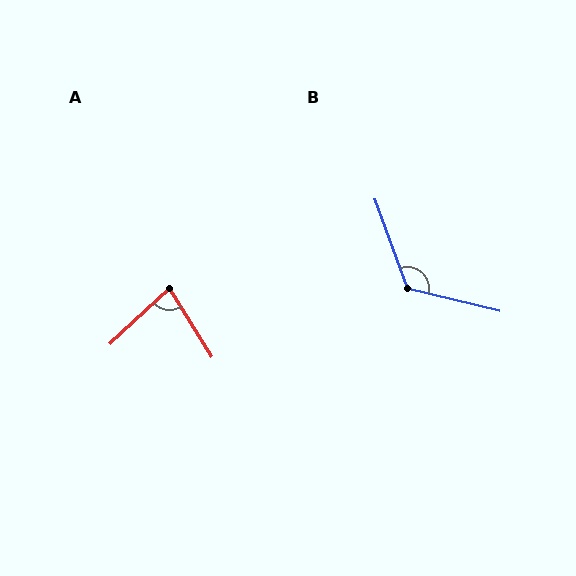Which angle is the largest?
B, at approximately 123 degrees.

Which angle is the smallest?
A, at approximately 79 degrees.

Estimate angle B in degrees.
Approximately 123 degrees.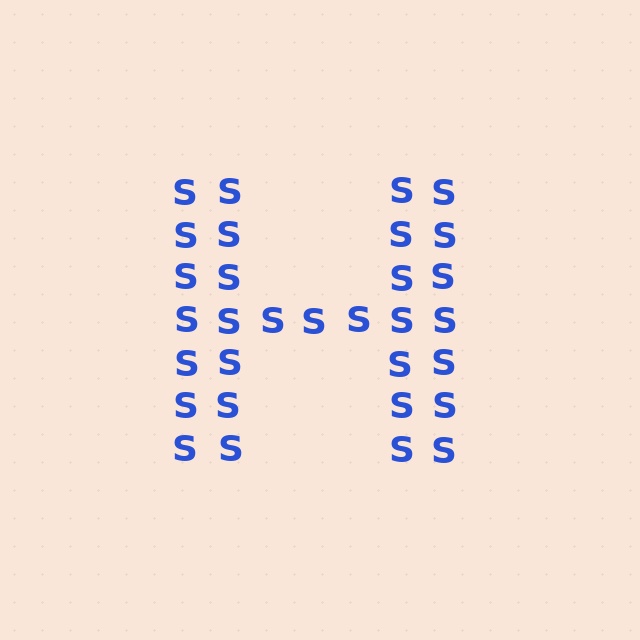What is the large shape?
The large shape is the letter H.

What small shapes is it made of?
It is made of small letter S's.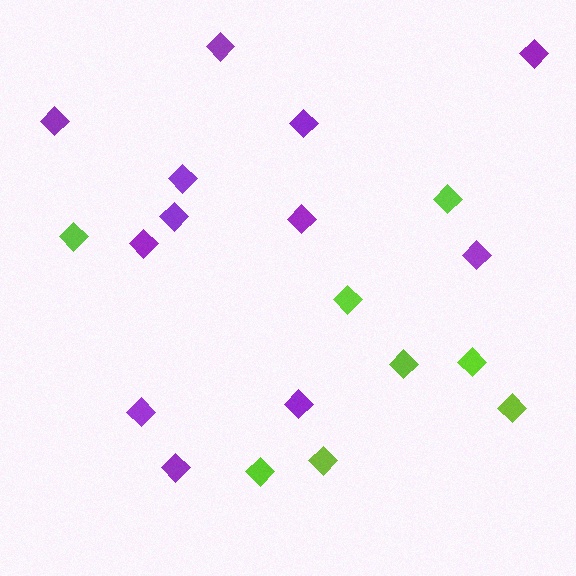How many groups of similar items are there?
There are 2 groups: one group of purple diamonds (12) and one group of lime diamonds (8).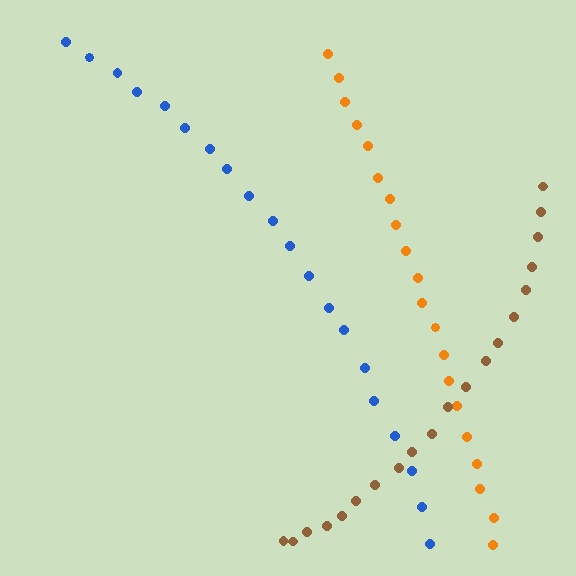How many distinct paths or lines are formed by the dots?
There are 3 distinct paths.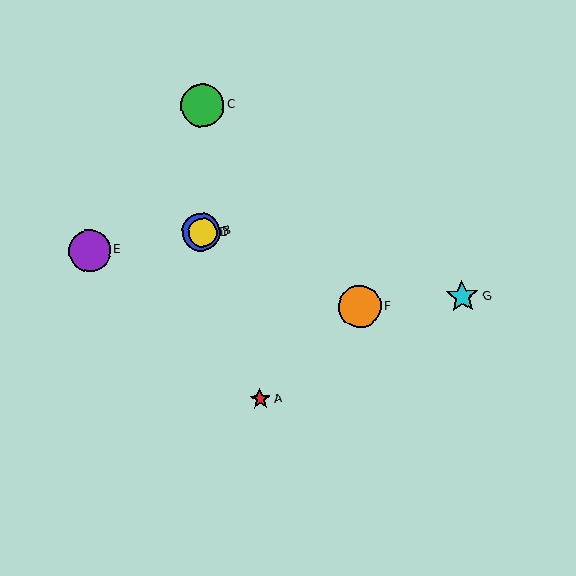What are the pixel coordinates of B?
Object B is at (201, 232).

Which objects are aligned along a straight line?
Objects B, D, F are aligned along a straight line.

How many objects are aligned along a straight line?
3 objects (B, D, F) are aligned along a straight line.